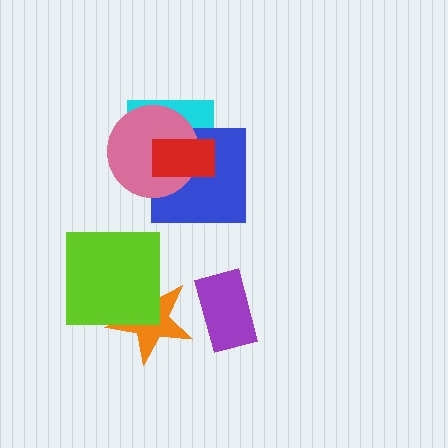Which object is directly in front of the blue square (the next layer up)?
The pink circle is directly in front of the blue square.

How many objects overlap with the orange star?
1 object overlaps with the orange star.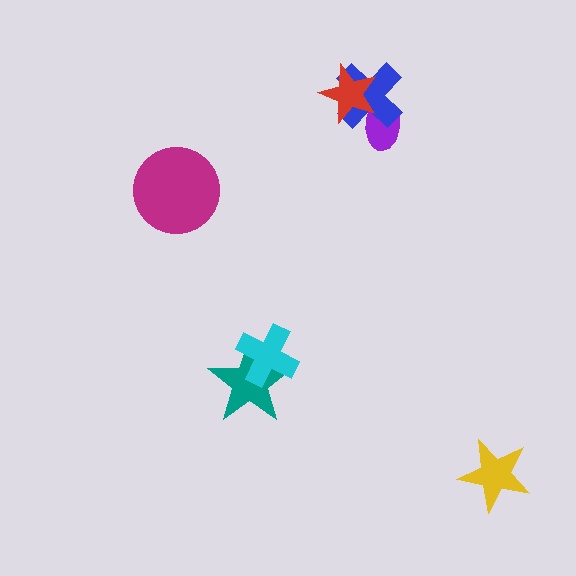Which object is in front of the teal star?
The cyan cross is in front of the teal star.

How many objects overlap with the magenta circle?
0 objects overlap with the magenta circle.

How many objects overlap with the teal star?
1 object overlaps with the teal star.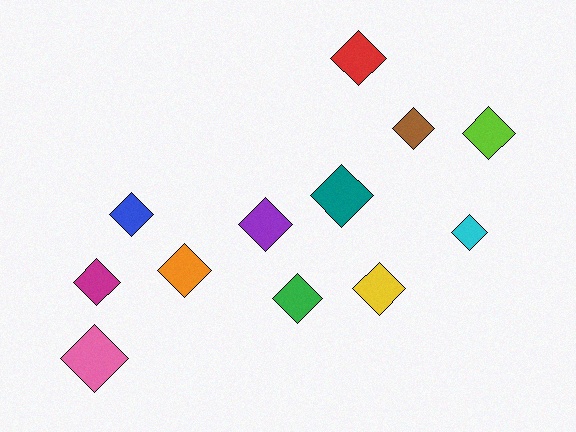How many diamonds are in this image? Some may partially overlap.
There are 12 diamonds.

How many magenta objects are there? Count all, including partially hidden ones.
There is 1 magenta object.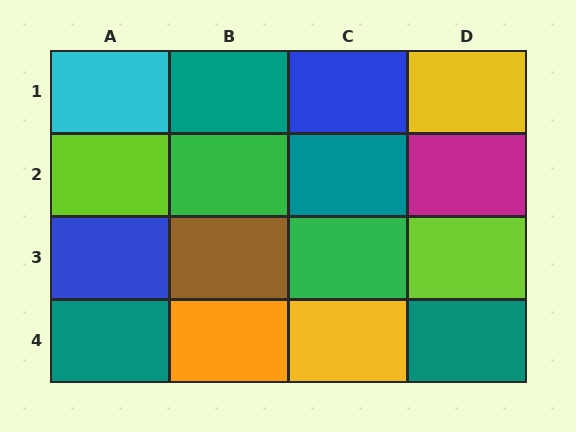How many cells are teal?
4 cells are teal.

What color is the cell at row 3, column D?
Lime.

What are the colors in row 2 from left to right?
Lime, green, teal, magenta.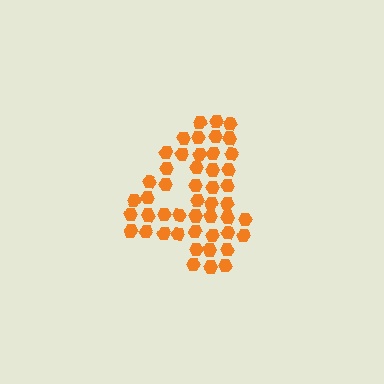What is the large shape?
The large shape is the digit 4.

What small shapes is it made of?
It is made of small hexagons.